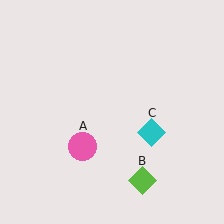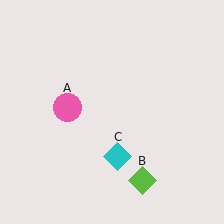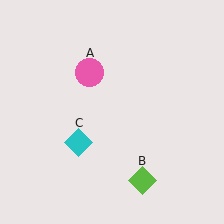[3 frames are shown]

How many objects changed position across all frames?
2 objects changed position: pink circle (object A), cyan diamond (object C).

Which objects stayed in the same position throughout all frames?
Lime diamond (object B) remained stationary.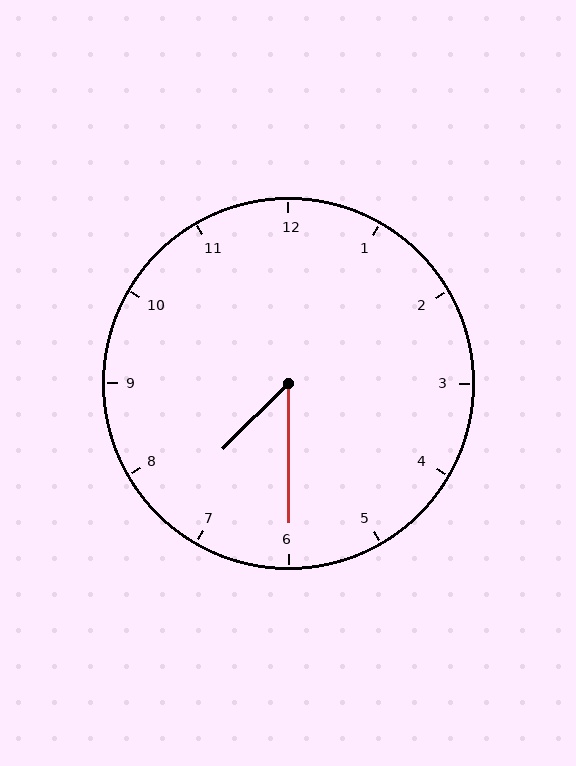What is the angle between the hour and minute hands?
Approximately 45 degrees.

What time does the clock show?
7:30.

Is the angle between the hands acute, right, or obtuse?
It is acute.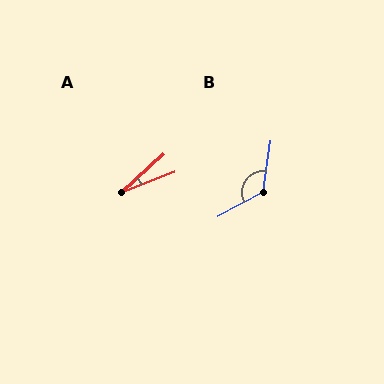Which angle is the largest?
B, at approximately 127 degrees.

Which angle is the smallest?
A, at approximately 22 degrees.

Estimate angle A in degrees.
Approximately 22 degrees.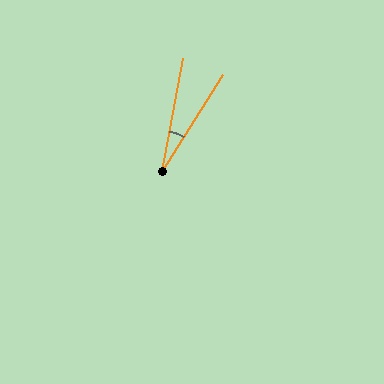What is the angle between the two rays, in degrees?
Approximately 21 degrees.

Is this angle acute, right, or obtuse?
It is acute.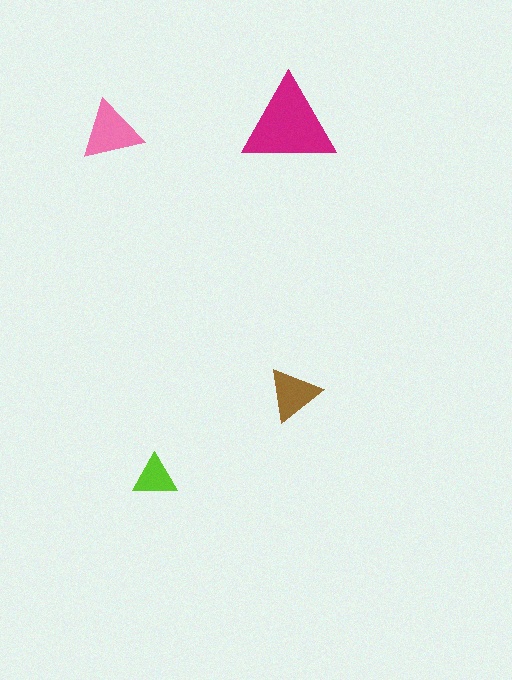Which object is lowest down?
The lime triangle is bottommost.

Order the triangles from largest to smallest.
the magenta one, the pink one, the brown one, the lime one.